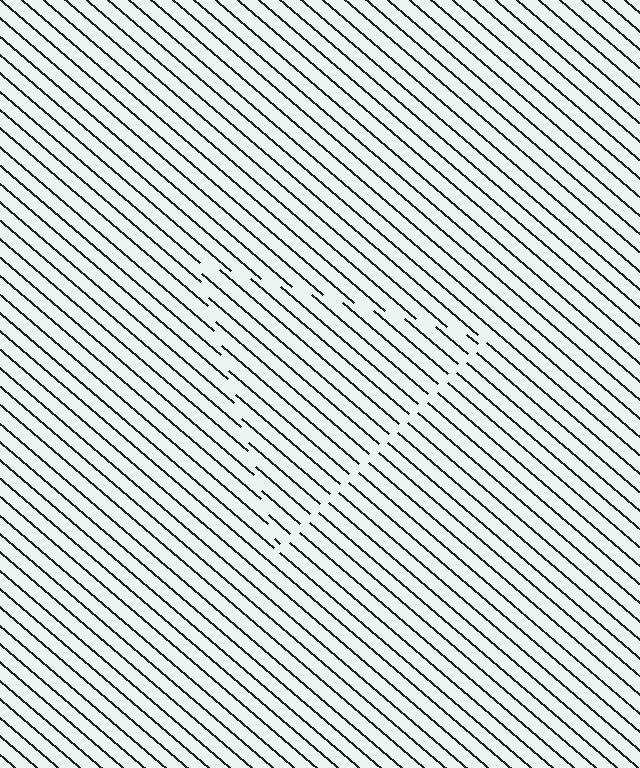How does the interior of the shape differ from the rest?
The interior of the shape contains the same grating, shifted by half a period — the contour is defined by the phase discontinuity where line-ends from the inner and outer gratings abut.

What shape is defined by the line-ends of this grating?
An illusory triangle. The interior of the shape contains the same grating, shifted by half a period — the contour is defined by the phase discontinuity where line-ends from the inner and outer gratings abut.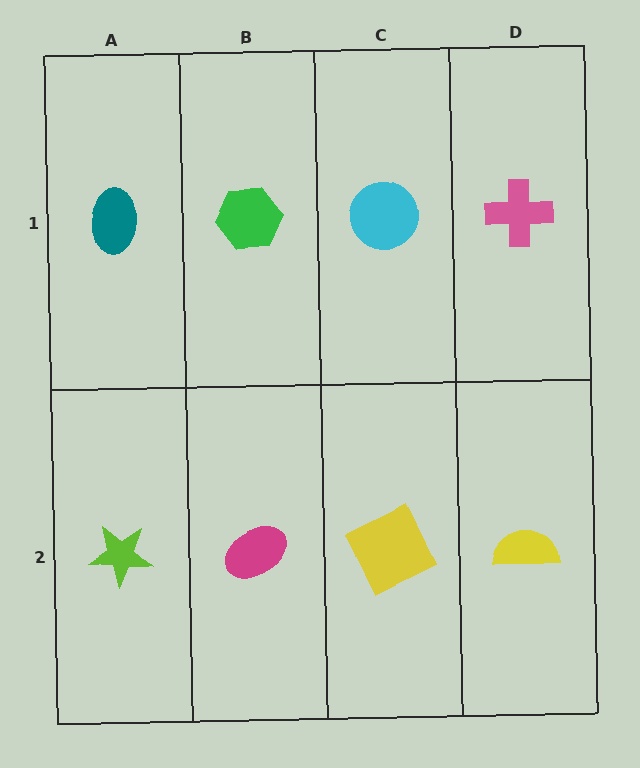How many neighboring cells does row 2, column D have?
2.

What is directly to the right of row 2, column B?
A yellow square.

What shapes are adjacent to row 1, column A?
A lime star (row 2, column A), a green hexagon (row 1, column B).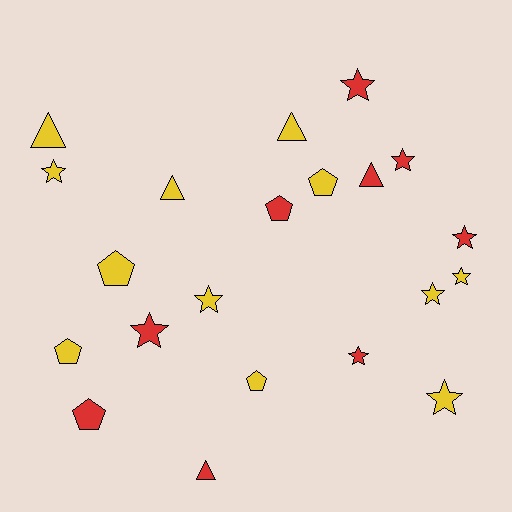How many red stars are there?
There are 5 red stars.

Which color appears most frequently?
Yellow, with 12 objects.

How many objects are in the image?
There are 21 objects.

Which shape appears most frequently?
Star, with 10 objects.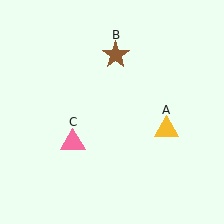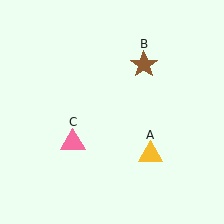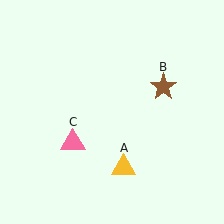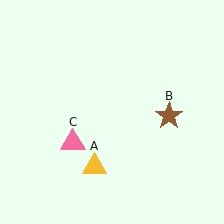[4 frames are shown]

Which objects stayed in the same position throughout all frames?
Pink triangle (object C) remained stationary.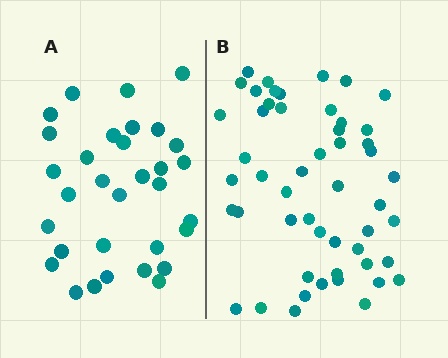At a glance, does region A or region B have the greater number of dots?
Region B (the right region) has more dots.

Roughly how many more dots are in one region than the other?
Region B has approximately 20 more dots than region A.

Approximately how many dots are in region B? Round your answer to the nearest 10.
About 50 dots. (The exact count is 51, which rounds to 50.)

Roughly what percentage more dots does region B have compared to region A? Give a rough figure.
About 60% more.